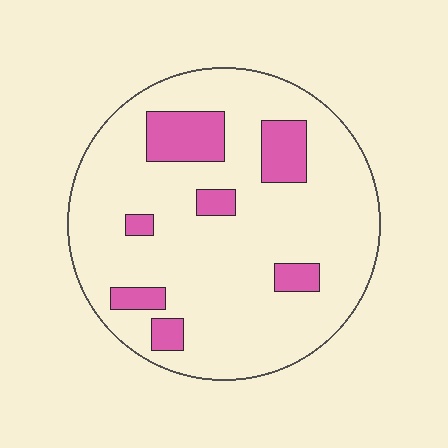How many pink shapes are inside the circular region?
7.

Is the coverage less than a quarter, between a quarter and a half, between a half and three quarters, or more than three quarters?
Less than a quarter.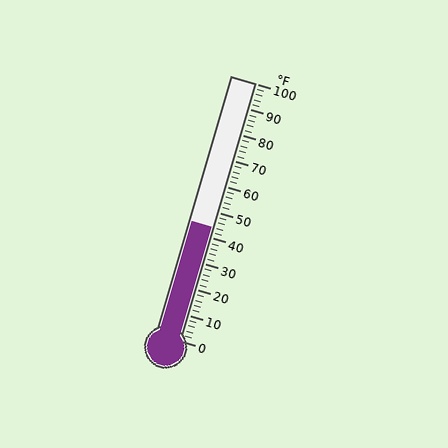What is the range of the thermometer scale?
The thermometer scale ranges from 0°F to 100°F.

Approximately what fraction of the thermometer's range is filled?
The thermometer is filled to approximately 45% of its range.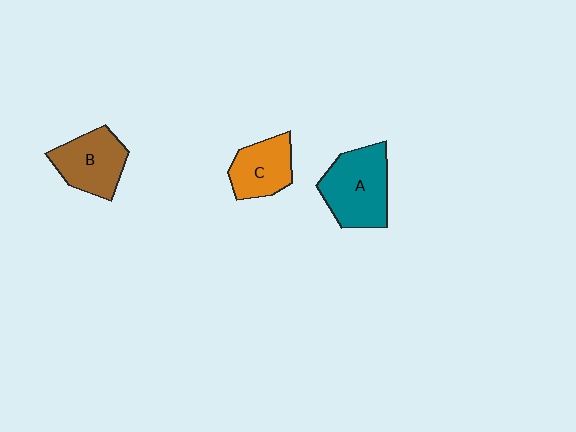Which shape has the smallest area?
Shape C (orange).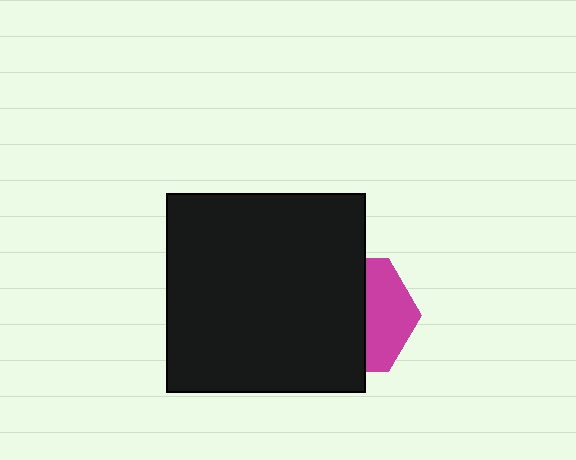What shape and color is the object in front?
The object in front is a black square.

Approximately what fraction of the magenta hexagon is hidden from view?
Roughly 60% of the magenta hexagon is hidden behind the black square.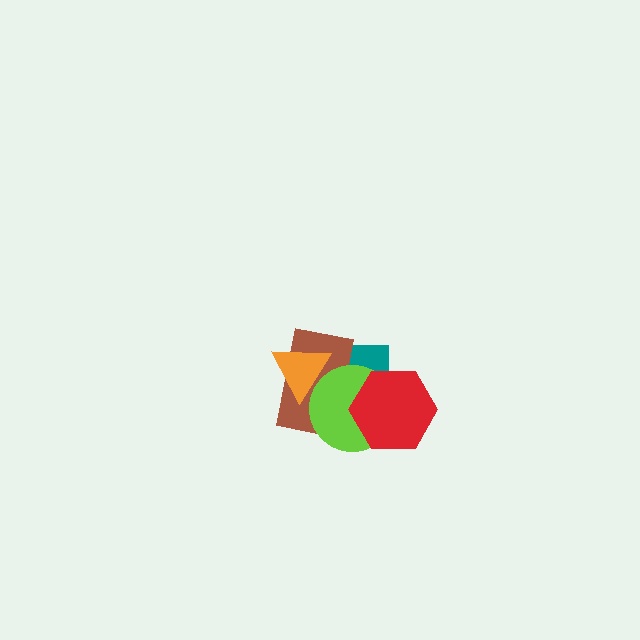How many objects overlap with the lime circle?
4 objects overlap with the lime circle.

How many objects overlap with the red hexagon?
3 objects overlap with the red hexagon.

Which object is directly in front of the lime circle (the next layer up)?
The orange triangle is directly in front of the lime circle.